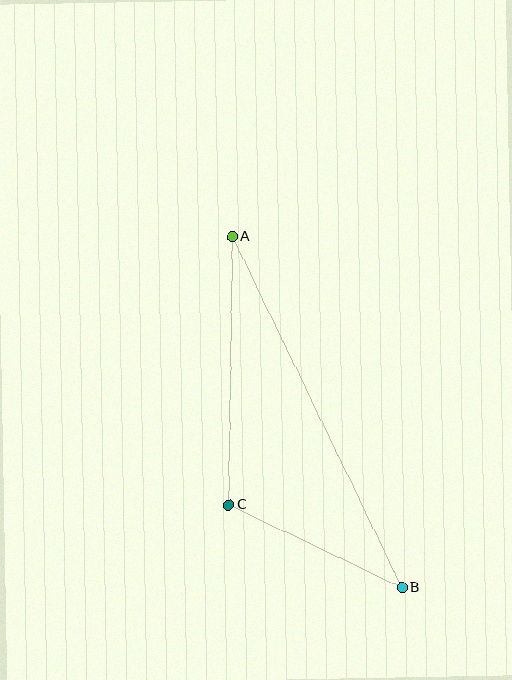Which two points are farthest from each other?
Points A and B are farthest from each other.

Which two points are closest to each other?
Points B and C are closest to each other.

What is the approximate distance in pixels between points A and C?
The distance between A and C is approximately 268 pixels.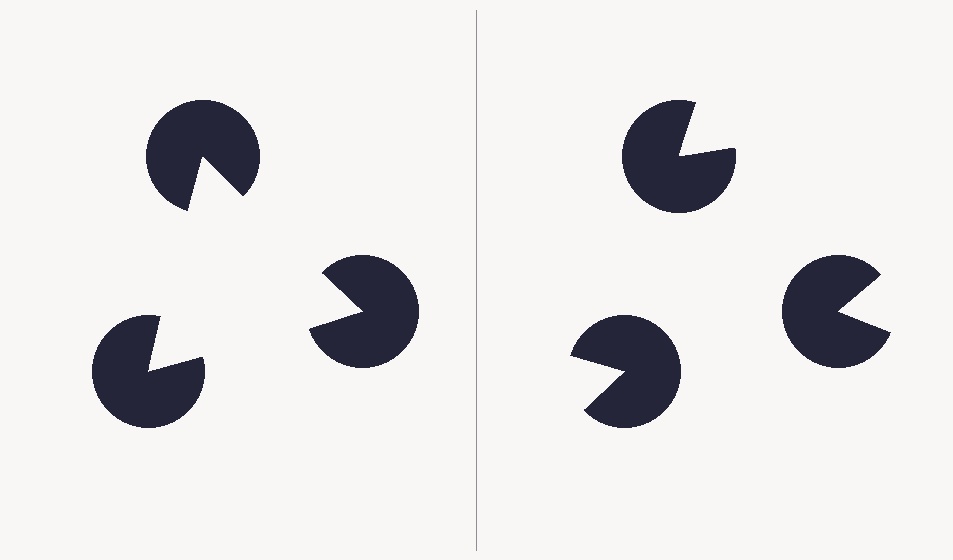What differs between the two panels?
The pac-man discs are positioned identically on both sides; only the wedge orientations differ. On the left they align to a triangle; on the right they are misaligned.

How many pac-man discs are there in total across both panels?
6 — 3 on each side.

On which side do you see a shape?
An illusory triangle appears on the left side. On the right side the wedge cuts are rotated, so no coherent shape forms.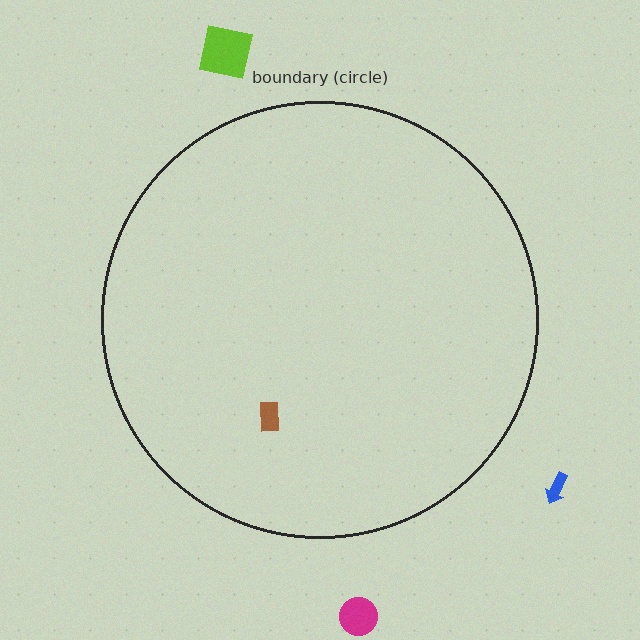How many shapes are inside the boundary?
1 inside, 3 outside.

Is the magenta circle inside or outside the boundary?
Outside.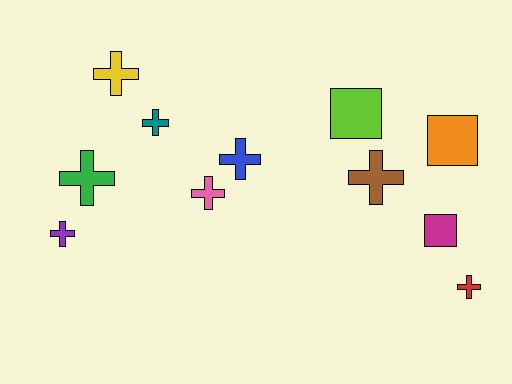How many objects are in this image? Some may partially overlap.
There are 11 objects.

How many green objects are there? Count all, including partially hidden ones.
There is 1 green object.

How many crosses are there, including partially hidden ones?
There are 8 crosses.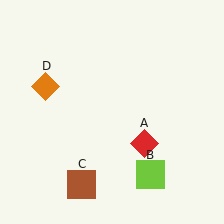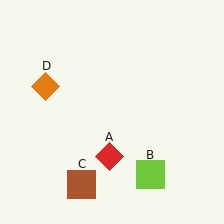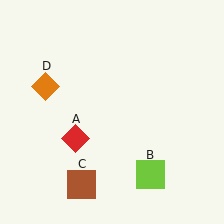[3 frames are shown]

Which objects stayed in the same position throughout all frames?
Lime square (object B) and brown square (object C) and orange diamond (object D) remained stationary.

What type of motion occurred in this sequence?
The red diamond (object A) rotated clockwise around the center of the scene.